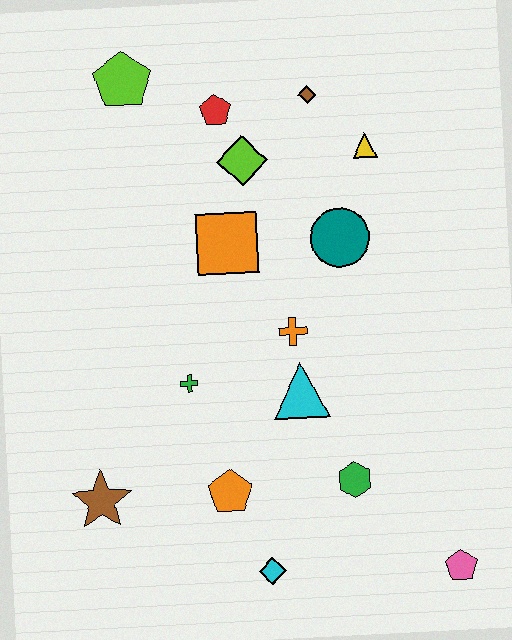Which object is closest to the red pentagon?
The lime diamond is closest to the red pentagon.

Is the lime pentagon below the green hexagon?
No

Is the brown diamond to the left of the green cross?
No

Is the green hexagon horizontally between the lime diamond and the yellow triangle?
Yes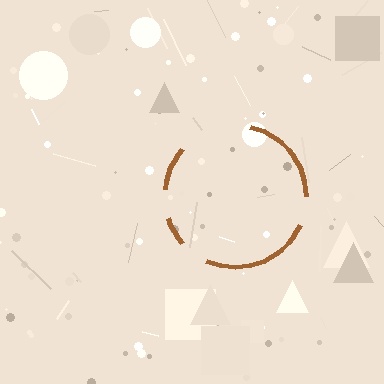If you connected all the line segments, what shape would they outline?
They would outline a circle.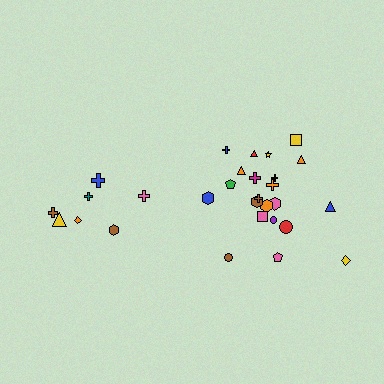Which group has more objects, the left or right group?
The right group.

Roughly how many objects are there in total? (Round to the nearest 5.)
Roughly 30 objects in total.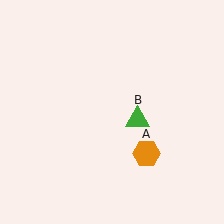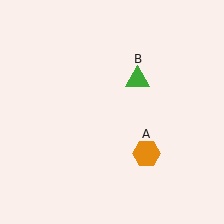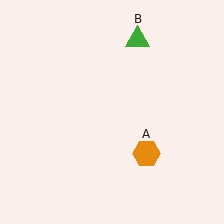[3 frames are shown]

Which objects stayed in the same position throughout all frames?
Orange hexagon (object A) remained stationary.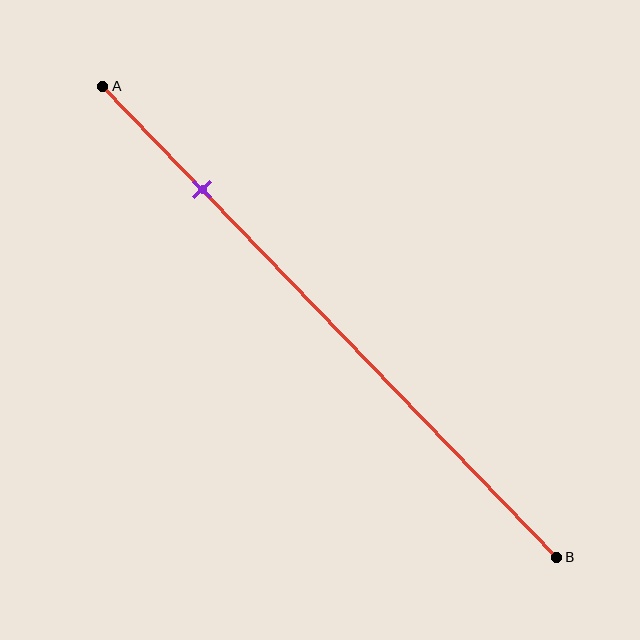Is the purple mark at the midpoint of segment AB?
No, the mark is at about 20% from A, not at the 50% midpoint.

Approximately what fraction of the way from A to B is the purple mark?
The purple mark is approximately 20% of the way from A to B.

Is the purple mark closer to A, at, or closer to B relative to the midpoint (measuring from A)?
The purple mark is closer to point A than the midpoint of segment AB.